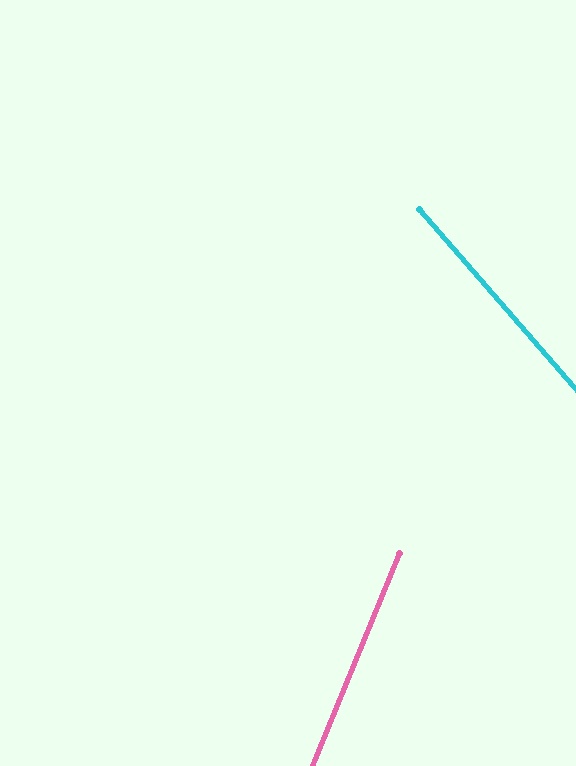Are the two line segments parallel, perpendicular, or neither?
Neither parallel nor perpendicular — they differ by about 63°.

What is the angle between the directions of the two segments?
Approximately 63 degrees.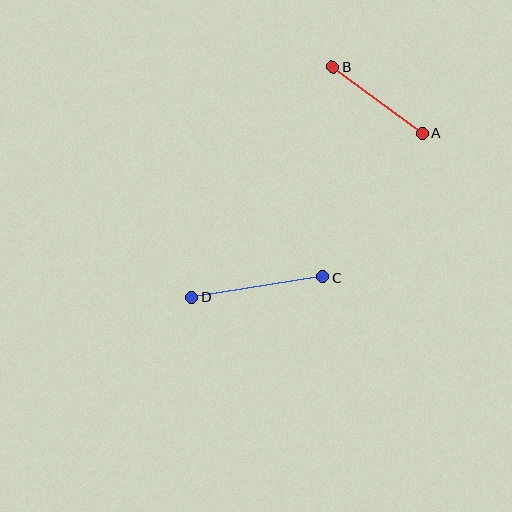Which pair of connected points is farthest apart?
Points C and D are farthest apart.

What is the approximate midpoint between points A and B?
The midpoint is at approximately (378, 100) pixels.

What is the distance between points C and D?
The distance is approximately 132 pixels.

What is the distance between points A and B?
The distance is approximately 111 pixels.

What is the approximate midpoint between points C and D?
The midpoint is at approximately (257, 287) pixels.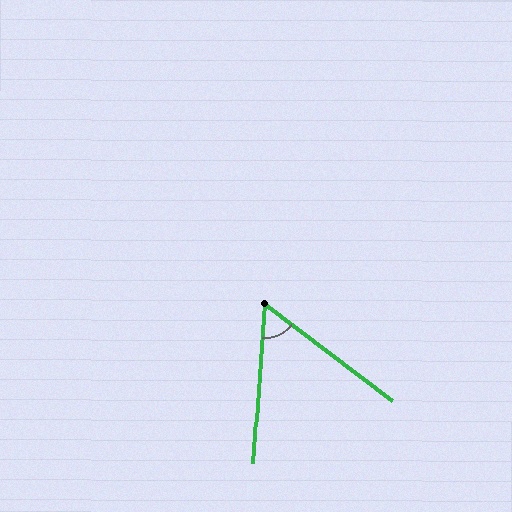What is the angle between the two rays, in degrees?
Approximately 57 degrees.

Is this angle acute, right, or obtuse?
It is acute.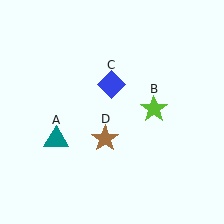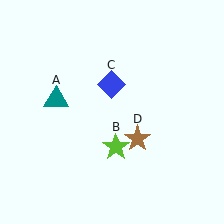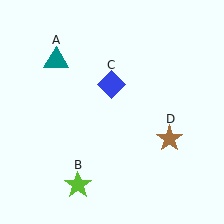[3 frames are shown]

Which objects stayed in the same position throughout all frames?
Blue diamond (object C) remained stationary.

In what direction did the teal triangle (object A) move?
The teal triangle (object A) moved up.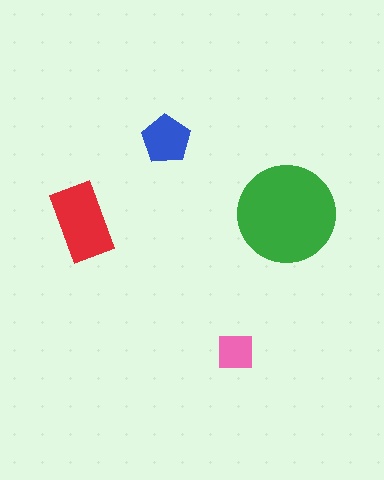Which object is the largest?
The green circle.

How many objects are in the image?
There are 4 objects in the image.